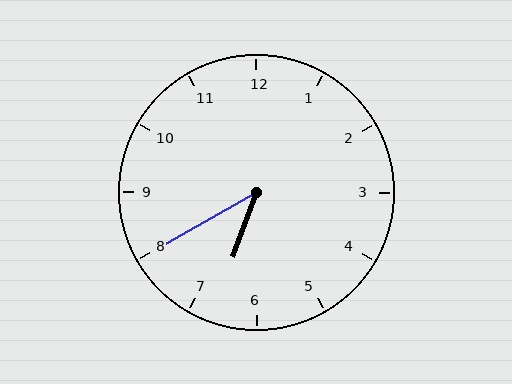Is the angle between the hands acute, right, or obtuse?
It is acute.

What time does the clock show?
6:40.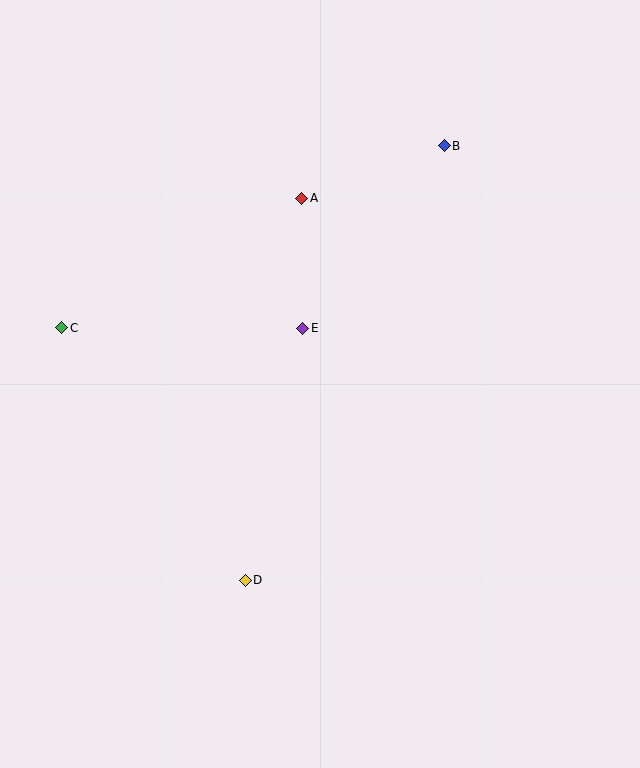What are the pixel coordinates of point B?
Point B is at (444, 146).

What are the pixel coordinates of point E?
Point E is at (303, 328).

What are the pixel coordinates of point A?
Point A is at (302, 198).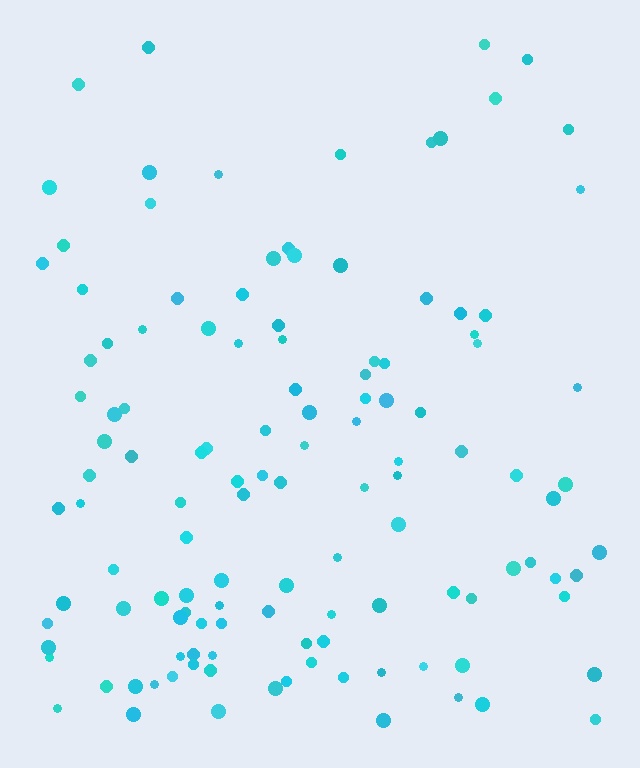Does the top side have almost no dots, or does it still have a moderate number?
Still a moderate number, just noticeably fewer than the bottom.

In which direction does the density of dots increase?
From top to bottom, with the bottom side densest.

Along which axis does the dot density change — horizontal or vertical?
Vertical.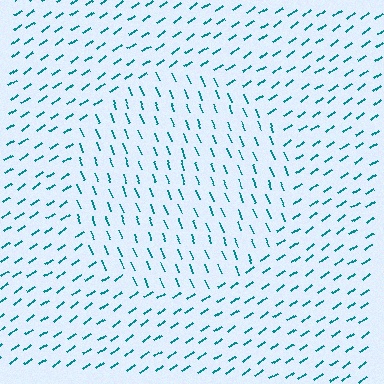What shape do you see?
I see a circle.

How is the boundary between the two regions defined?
The boundary is defined purely by a change in line orientation (approximately 76 degrees difference). All lines are the same color and thickness.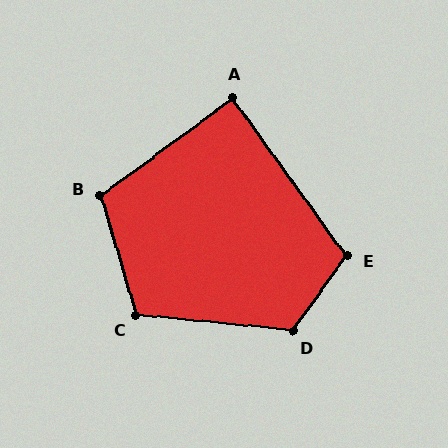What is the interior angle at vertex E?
Approximately 108 degrees (obtuse).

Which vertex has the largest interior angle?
D, at approximately 120 degrees.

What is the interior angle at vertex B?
Approximately 110 degrees (obtuse).